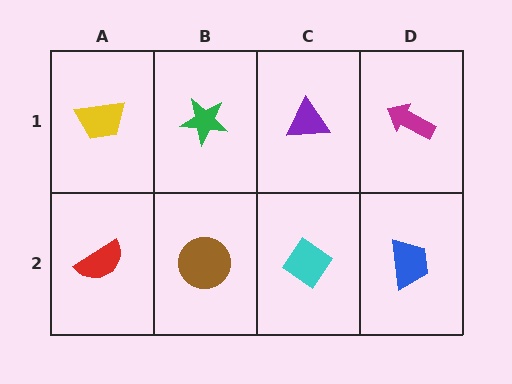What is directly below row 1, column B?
A brown circle.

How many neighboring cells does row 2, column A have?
2.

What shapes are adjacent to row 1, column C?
A cyan diamond (row 2, column C), a green star (row 1, column B), a magenta arrow (row 1, column D).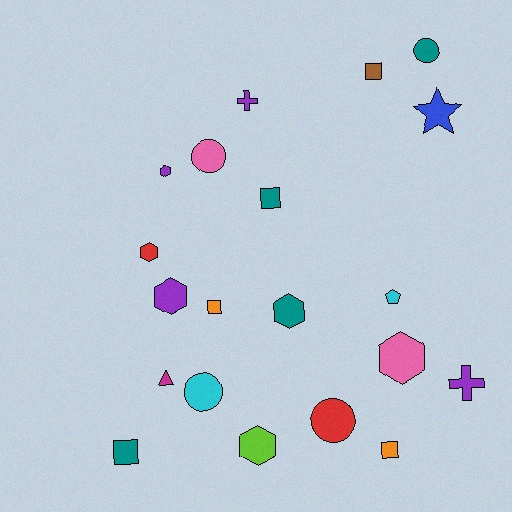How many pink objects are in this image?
There are 2 pink objects.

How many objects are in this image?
There are 20 objects.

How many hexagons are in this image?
There are 6 hexagons.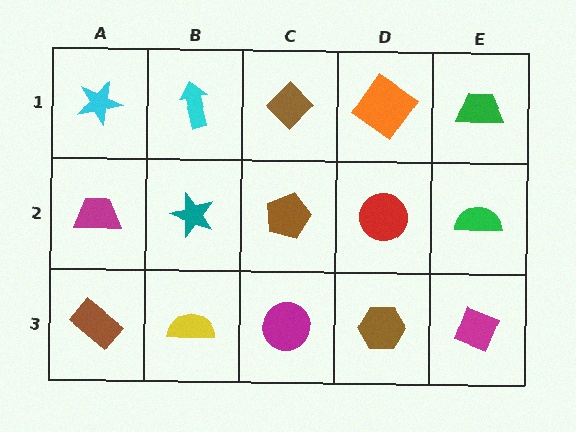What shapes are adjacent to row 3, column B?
A teal star (row 2, column B), a brown rectangle (row 3, column A), a magenta circle (row 3, column C).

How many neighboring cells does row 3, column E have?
2.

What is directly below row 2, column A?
A brown rectangle.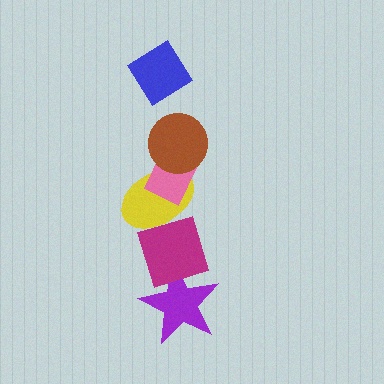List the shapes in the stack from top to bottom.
From top to bottom: the blue diamond, the brown circle, the pink rectangle, the yellow ellipse, the magenta diamond, the purple star.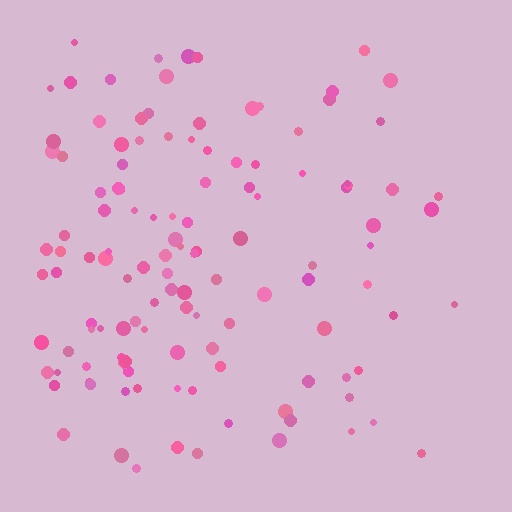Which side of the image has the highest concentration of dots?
The left.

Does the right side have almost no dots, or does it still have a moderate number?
Still a moderate number, just noticeably fewer than the left.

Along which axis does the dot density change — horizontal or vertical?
Horizontal.